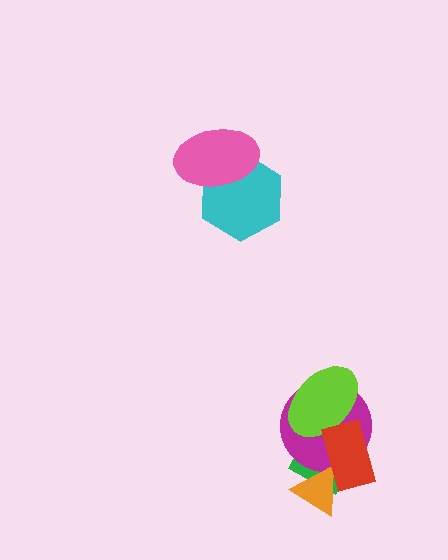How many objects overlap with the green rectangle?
3 objects overlap with the green rectangle.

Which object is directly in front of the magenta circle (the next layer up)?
The orange triangle is directly in front of the magenta circle.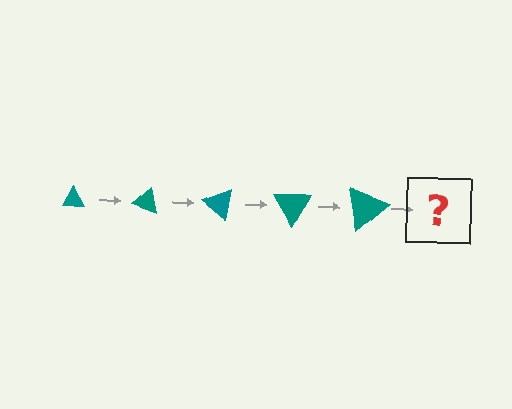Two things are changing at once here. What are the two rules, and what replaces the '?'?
The two rules are that the triangle grows larger each step and it rotates 20 degrees each step. The '?' should be a triangle, larger than the previous one and rotated 100 degrees from the start.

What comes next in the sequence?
The next element should be a triangle, larger than the previous one and rotated 100 degrees from the start.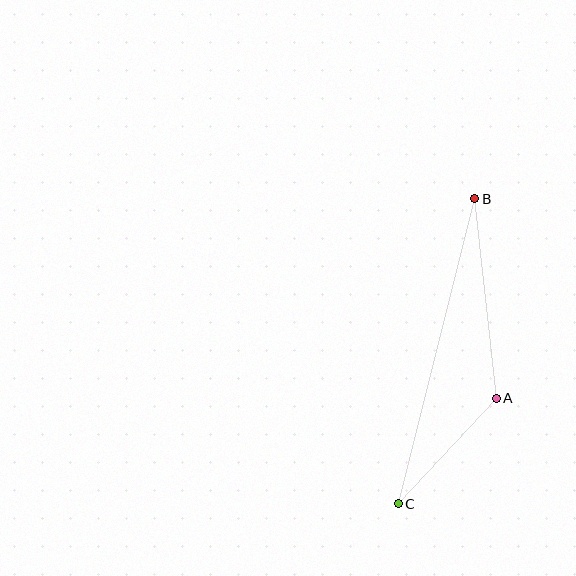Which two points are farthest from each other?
Points B and C are farthest from each other.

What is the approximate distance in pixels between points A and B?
The distance between A and B is approximately 201 pixels.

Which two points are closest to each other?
Points A and C are closest to each other.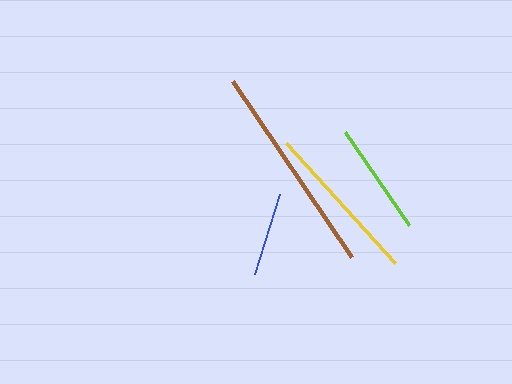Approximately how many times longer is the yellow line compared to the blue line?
The yellow line is approximately 1.9 times the length of the blue line.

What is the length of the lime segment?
The lime segment is approximately 113 pixels long.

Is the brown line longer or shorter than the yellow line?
The brown line is longer than the yellow line.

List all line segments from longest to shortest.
From longest to shortest: brown, yellow, lime, blue.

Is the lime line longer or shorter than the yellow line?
The yellow line is longer than the lime line.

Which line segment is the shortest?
The blue line is the shortest at approximately 84 pixels.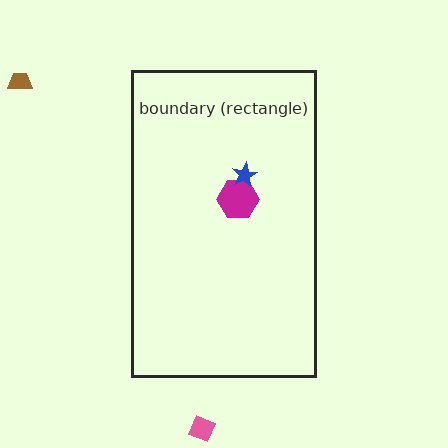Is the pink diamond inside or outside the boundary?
Outside.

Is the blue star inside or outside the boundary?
Inside.